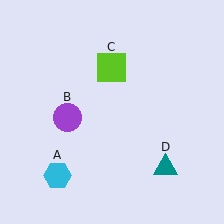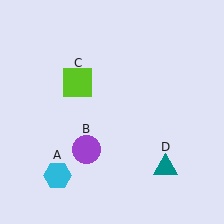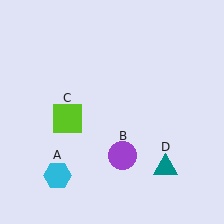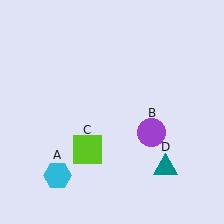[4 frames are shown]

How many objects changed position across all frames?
2 objects changed position: purple circle (object B), lime square (object C).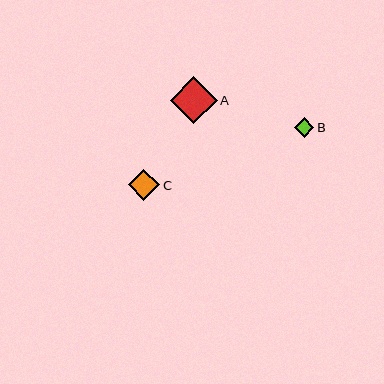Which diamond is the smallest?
Diamond B is the smallest with a size of approximately 20 pixels.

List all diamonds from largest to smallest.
From largest to smallest: A, C, B.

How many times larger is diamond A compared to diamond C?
Diamond A is approximately 1.5 times the size of diamond C.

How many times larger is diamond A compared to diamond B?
Diamond A is approximately 2.4 times the size of diamond B.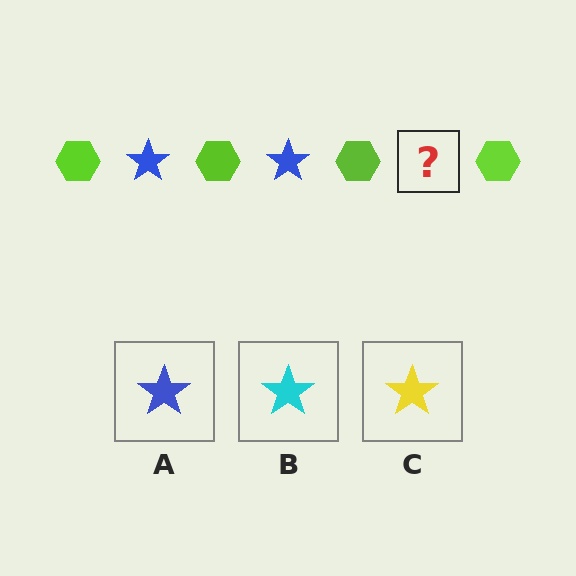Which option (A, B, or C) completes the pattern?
A.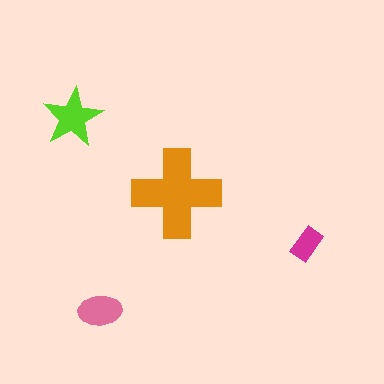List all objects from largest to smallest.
The orange cross, the lime star, the pink ellipse, the magenta rectangle.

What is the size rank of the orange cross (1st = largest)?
1st.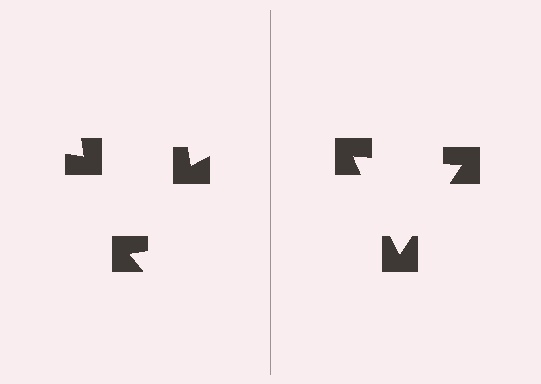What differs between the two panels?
The notched squares are positioned identically on both sides; only the wedge orientations differ. On the right they align to a triangle; on the left they are misaligned.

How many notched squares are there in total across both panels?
6 — 3 on each side.